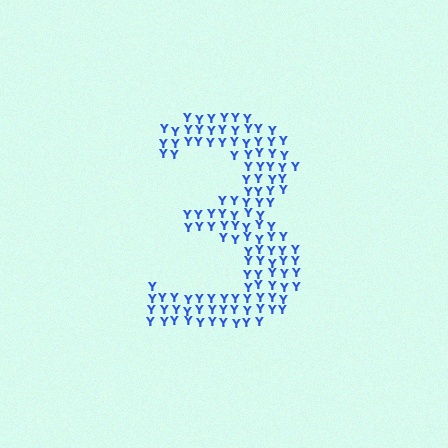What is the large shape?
The large shape is the digit 3.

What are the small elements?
The small elements are letter Y's.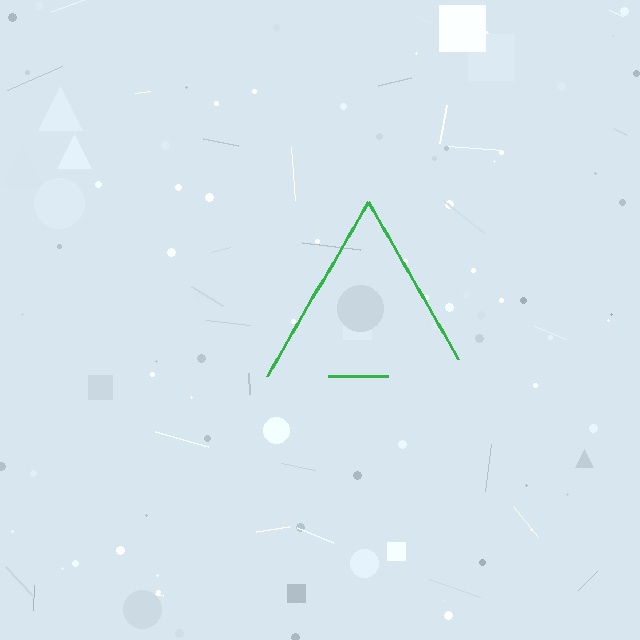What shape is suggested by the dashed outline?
The dashed outline suggests a triangle.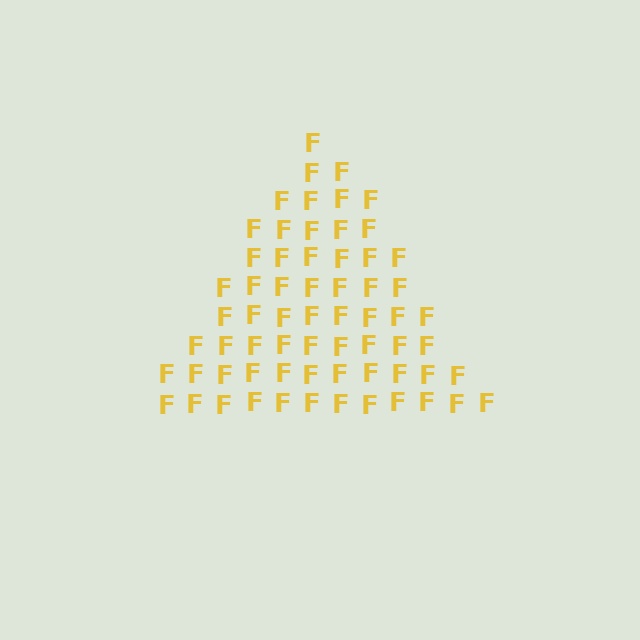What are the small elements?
The small elements are letter F's.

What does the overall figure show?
The overall figure shows a triangle.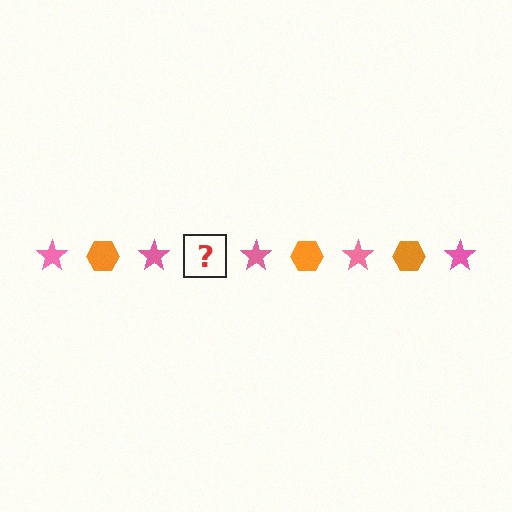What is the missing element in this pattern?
The missing element is an orange hexagon.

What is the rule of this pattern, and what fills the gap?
The rule is that the pattern alternates between pink star and orange hexagon. The gap should be filled with an orange hexagon.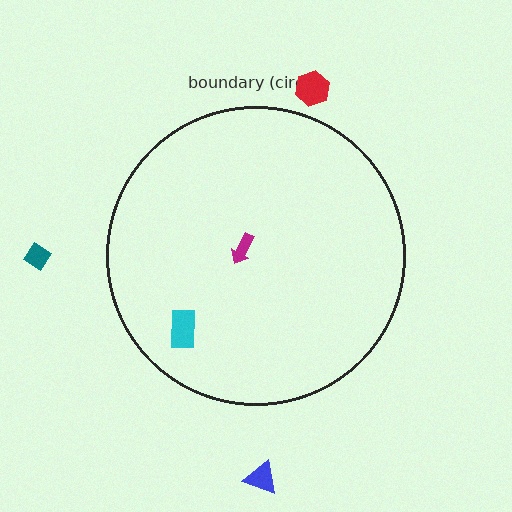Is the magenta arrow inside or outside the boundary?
Inside.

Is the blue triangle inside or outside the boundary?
Outside.